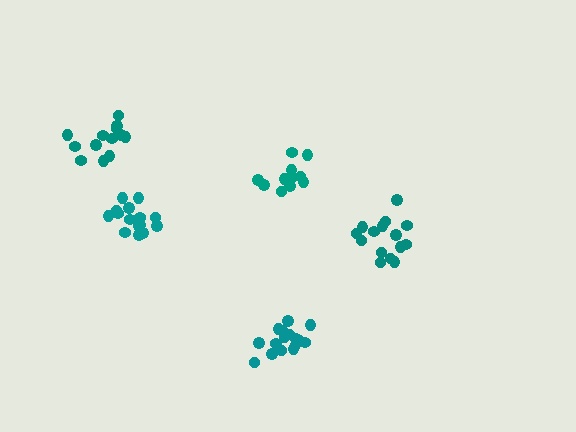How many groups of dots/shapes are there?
There are 5 groups.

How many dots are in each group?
Group 1: 17 dots, Group 2: 15 dots, Group 3: 11 dots, Group 4: 15 dots, Group 5: 14 dots (72 total).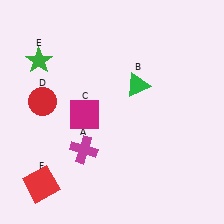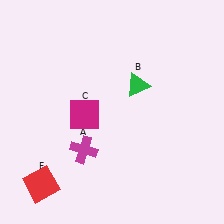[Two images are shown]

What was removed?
The green star (E), the red circle (D) were removed in Image 2.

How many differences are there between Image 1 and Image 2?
There are 2 differences between the two images.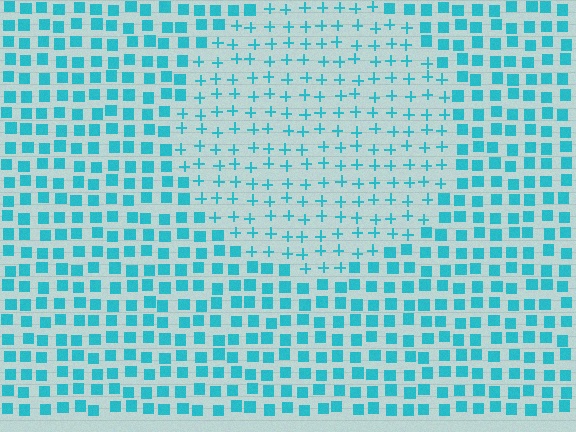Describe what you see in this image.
The image is filled with small cyan elements arranged in a uniform grid. A circle-shaped region contains plus signs, while the surrounding area contains squares. The boundary is defined purely by the change in element shape.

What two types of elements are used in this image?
The image uses plus signs inside the circle region and squares outside it.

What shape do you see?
I see a circle.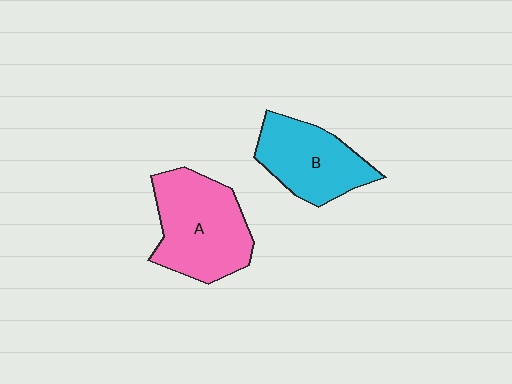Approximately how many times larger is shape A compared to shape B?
Approximately 1.3 times.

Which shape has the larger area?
Shape A (pink).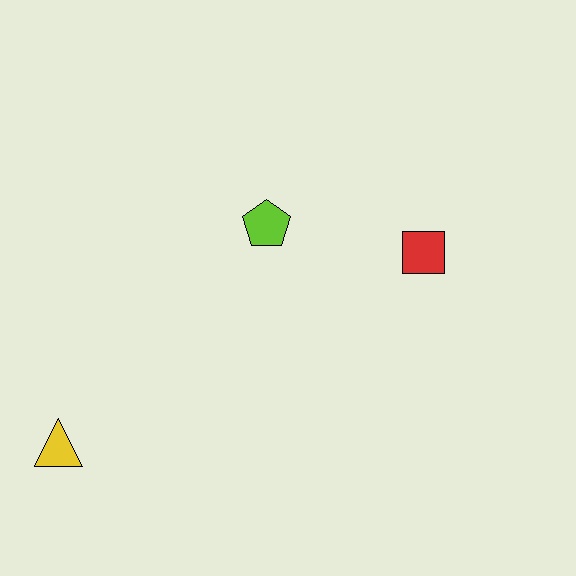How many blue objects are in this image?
There are no blue objects.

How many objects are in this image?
There are 3 objects.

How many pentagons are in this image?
There is 1 pentagon.